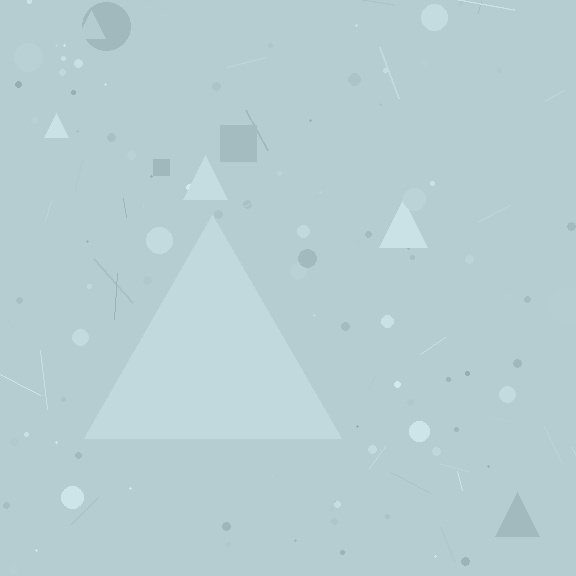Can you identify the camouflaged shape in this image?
The camouflaged shape is a triangle.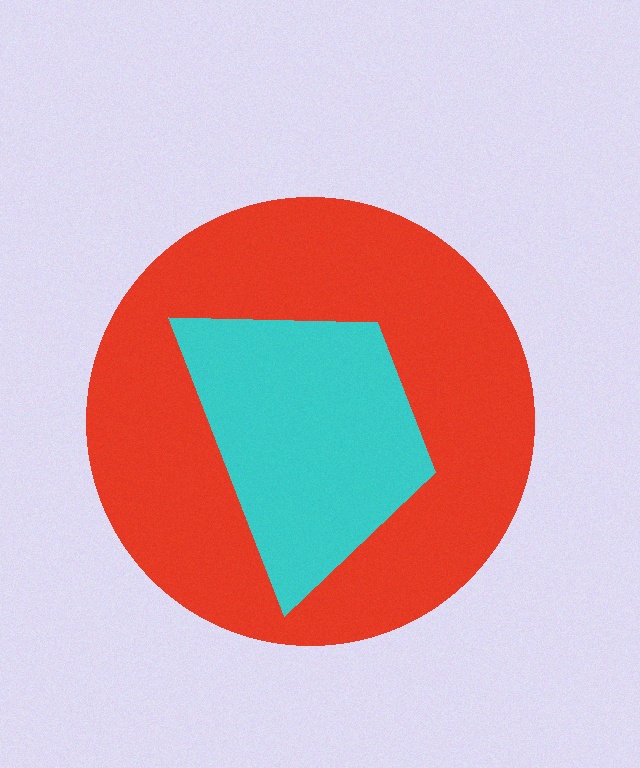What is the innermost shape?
The cyan trapezoid.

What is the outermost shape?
The red circle.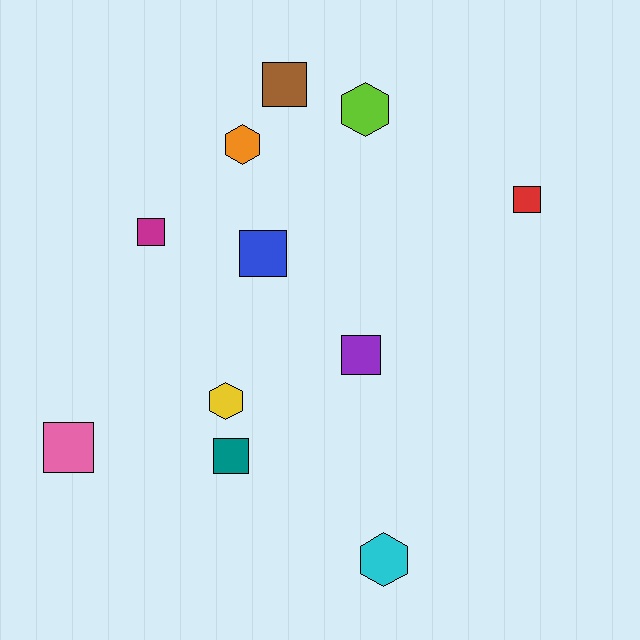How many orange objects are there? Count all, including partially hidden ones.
There is 1 orange object.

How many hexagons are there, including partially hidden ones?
There are 4 hexagons.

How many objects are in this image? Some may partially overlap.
There are 11 objects.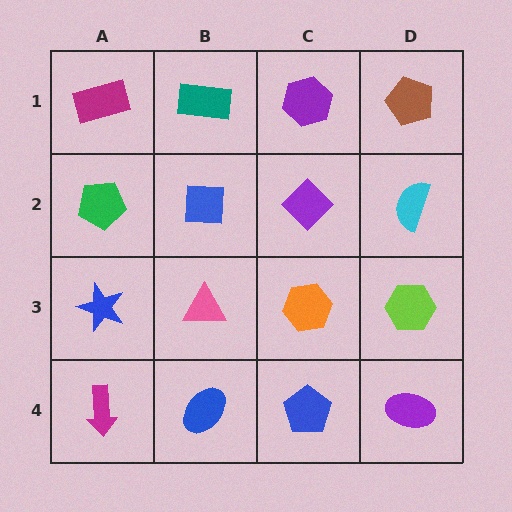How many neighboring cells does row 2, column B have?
4.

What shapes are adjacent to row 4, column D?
A lime hexagon (row 3, column D), a blue pentagon (row 4, column C).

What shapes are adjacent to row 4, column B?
A pink triangle (row 3, column B), a magenta arrow (row 4, column A), a blue pentagon (row 4, column C).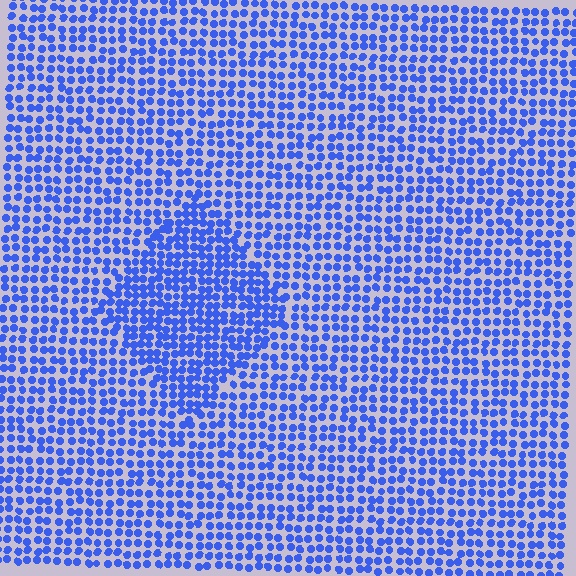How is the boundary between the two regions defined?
The boundary is defined by a change in element density (approximately 1.5x ratio). All elements are the same color, size, and shape.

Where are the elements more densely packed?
The elements are more densely packed inside the diamond boundary.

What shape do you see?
I see a diamond.